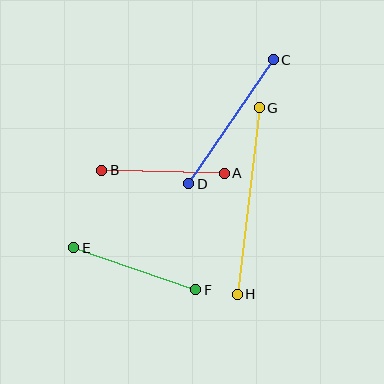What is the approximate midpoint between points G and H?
The midpoint is at approximately (248, 201) pixels.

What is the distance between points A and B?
The distance is approximately 122 pixels.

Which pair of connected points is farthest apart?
Points G and H are farthest apart.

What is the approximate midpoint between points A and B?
The midpoint is at approximately (163, 172) pixels.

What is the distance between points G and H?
The distance is approximately 188 pixels.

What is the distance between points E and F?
The distance is approximately 129 pixels.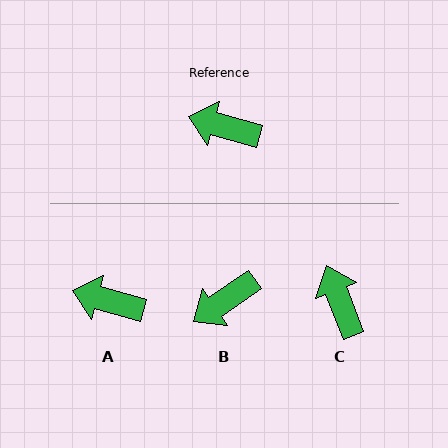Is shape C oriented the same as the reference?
No, it is off by about 53 degrees.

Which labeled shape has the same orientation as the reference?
A.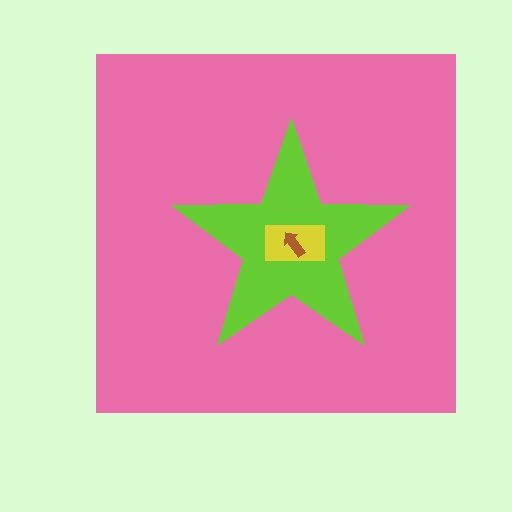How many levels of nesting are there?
4.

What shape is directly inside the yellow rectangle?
The brown arrow.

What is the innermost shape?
The brown arrow.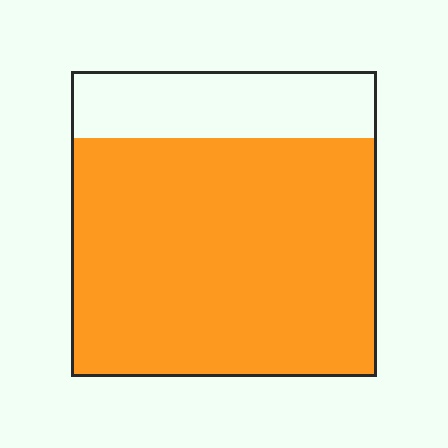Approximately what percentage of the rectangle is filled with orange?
Approximately 80%.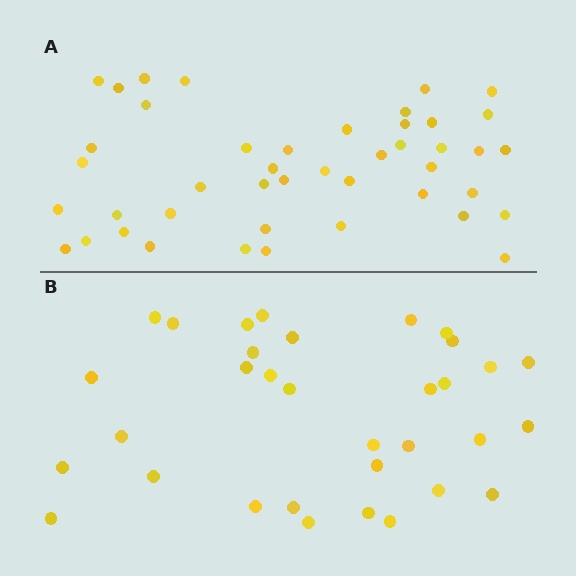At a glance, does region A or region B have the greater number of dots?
Region A (the top region) has more dots.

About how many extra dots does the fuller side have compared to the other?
Region A has roughly 12 or so more dots than region B.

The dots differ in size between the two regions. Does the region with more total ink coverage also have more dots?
No. Region B has more total ink coverage because its dots are larger, but region A actually contains more individual dots. Total area can be misleading — the number of items is what matters here.